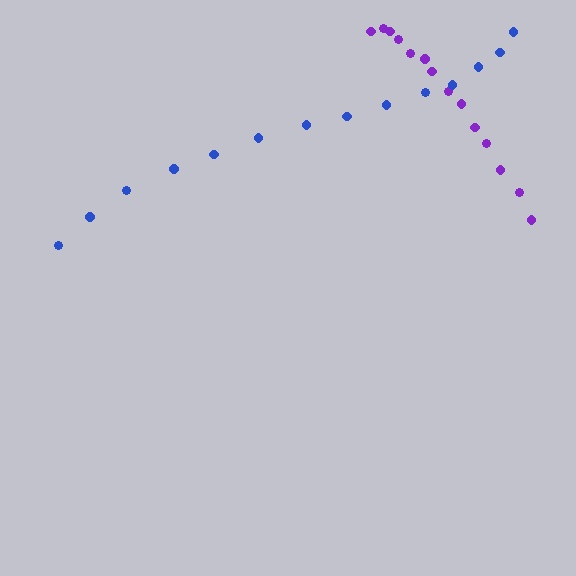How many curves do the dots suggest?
There are 2 distinct paths.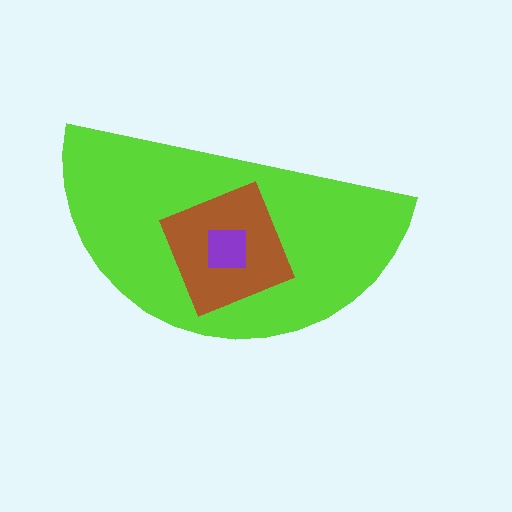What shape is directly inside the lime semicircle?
The brown diamond.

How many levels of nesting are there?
3.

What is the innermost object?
The purple square.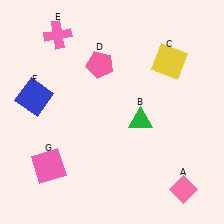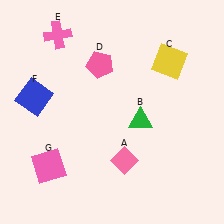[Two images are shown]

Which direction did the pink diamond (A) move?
The pink diamond (A) moved left.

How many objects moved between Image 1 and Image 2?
1 object moved between the two images.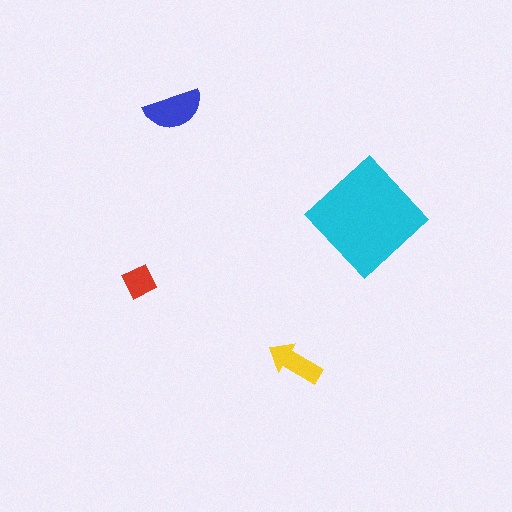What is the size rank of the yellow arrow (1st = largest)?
3rd.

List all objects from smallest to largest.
The red square, the yellow arrow, the blue semicircle, the cyan diamond.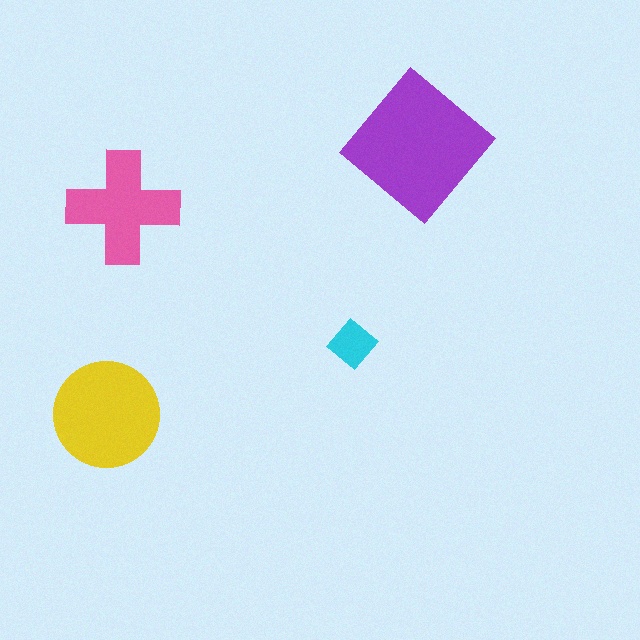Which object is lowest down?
The yellow circle is bottommost.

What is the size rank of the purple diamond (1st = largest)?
1st.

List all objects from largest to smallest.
The purple diamond, the yellow circle, the pink cross, the cyan diamond.